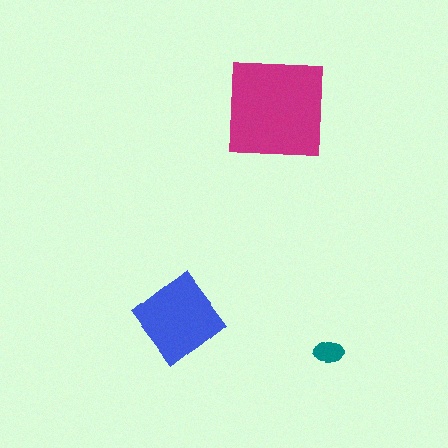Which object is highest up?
The magenta square is topmost.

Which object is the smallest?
The teal ellipse.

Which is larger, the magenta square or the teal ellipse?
The magenta square.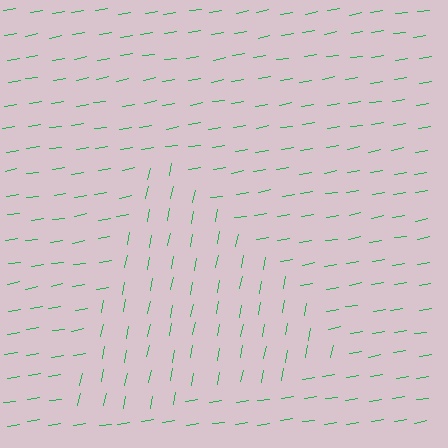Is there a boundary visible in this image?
Yes, there is a texture boundary formed by a change in line orientation.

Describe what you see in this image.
The image is filled with small green line segments. A triangle region in the image has lines oriented differently from the surrounding lines, creating a visible texture boundary.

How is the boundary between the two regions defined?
The boundary is defined purely by a change in line orientation (approximately 69 degrees difference). All lines are the same color and thickness.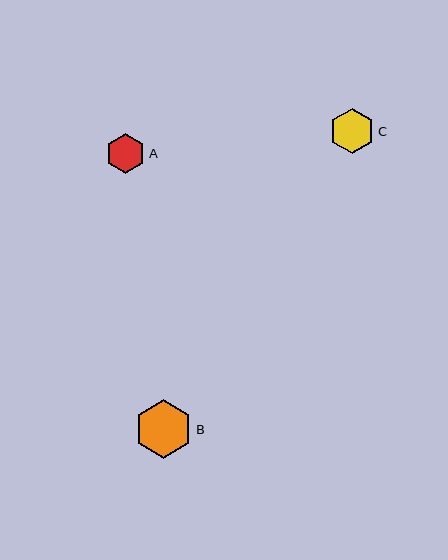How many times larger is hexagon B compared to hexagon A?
Hexagon B is approximately 1.5 times the size of hexagon A.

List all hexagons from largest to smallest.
From largest to smallest: B, C, A.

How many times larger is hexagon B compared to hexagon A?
Hexagon B is approximately 1.5 times the size of hexagon A.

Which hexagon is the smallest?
Hexagon A is the smallest with a size of approximately 40 pixels.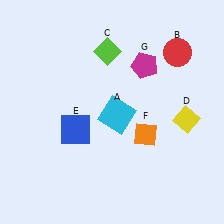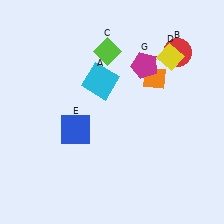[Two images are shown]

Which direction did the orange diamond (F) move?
The orange diamond (F) moved up.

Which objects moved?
The objects that moved are: the cyan square (A), the yellow diamond (D), the orange diamond (F).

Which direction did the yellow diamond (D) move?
The yellow diamond (D) moved up.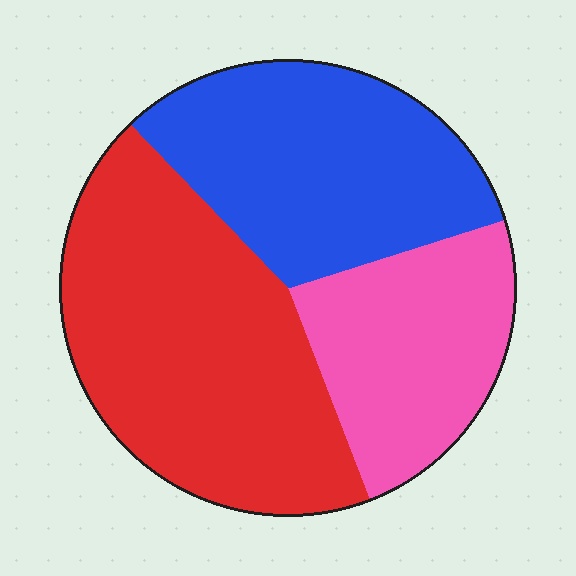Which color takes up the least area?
Pink, at roughly 25%.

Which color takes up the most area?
Red, at roughly 45%.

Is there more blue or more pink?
Blue.